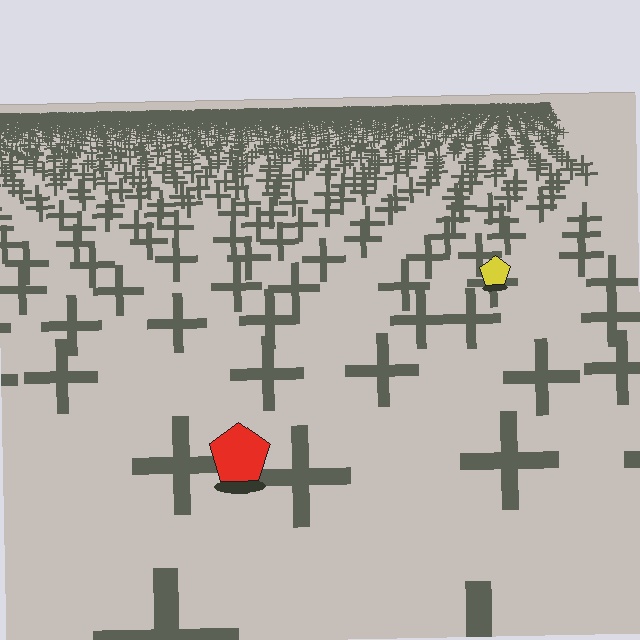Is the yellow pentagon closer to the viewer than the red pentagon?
No. The red pentagon is closer — you can tell from the texture gradient: the ground texture is coarser near it.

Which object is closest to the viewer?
The red pentagon is closest. The texture marks near it are larger and more spread out.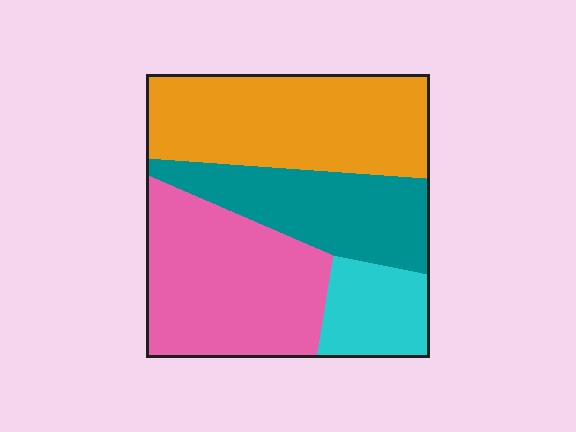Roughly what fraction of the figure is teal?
Teal covers around 20% of the figure.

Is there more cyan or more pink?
Pink.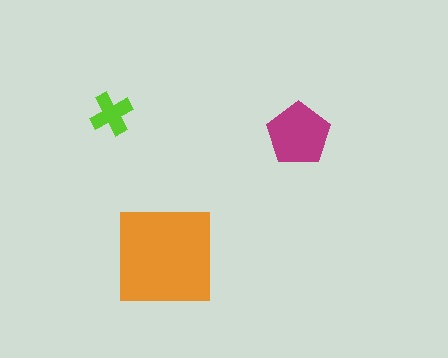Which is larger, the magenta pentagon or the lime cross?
The magenta pentagon.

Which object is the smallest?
The lime cross.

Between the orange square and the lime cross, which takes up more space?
The orange square.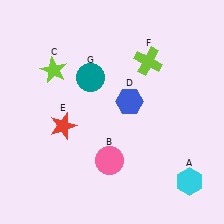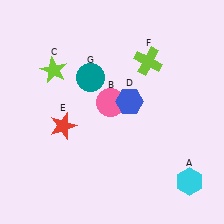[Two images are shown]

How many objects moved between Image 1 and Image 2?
1 object moved between the two images.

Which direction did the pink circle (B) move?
The pink circle (B) moved up.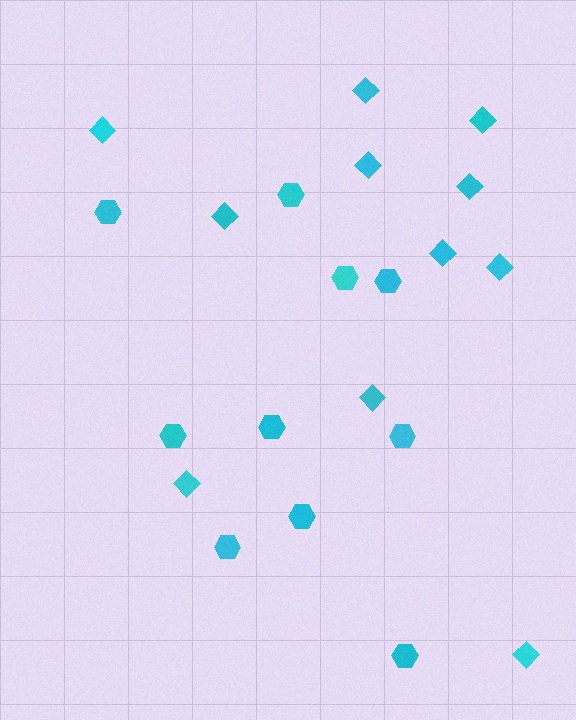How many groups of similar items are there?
There are 2 groups: one group of hexagons (10) and one group of diamonds (11).